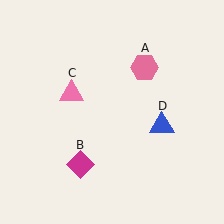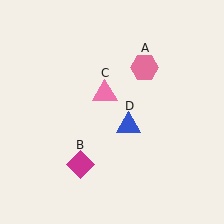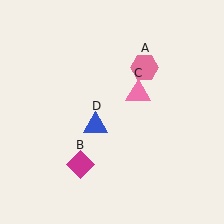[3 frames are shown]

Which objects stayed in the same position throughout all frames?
Pink hexagon (object A) and magenta diamond (object B) remained stationary.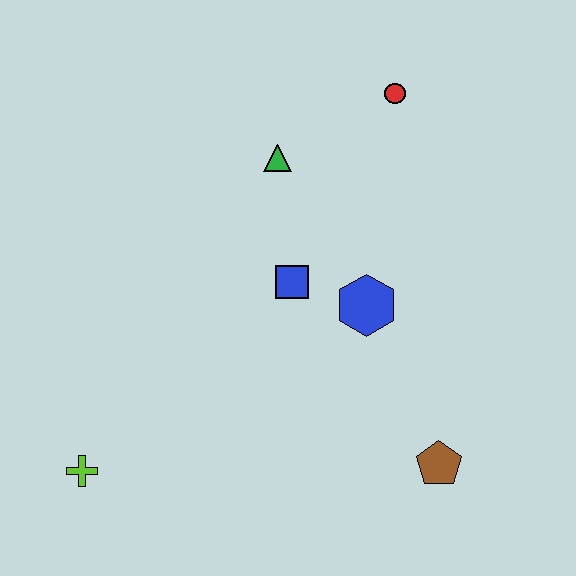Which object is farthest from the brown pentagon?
The red circle is farthest from the brown pentagon.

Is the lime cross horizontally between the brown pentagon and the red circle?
No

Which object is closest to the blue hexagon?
The blue square is closest to the blue hexagon.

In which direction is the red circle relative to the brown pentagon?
The red circle is above the brown pentagon.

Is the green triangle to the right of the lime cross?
Yes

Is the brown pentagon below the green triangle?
Yes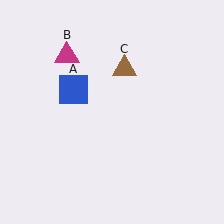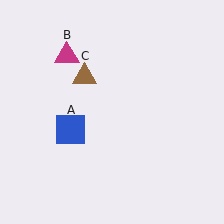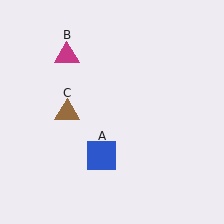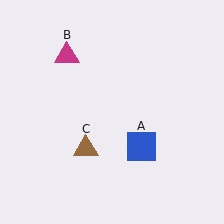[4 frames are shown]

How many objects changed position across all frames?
2 objects changed position: blue square (object A), brown triangle (object C).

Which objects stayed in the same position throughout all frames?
Magenta triangle (object B) remained stationary.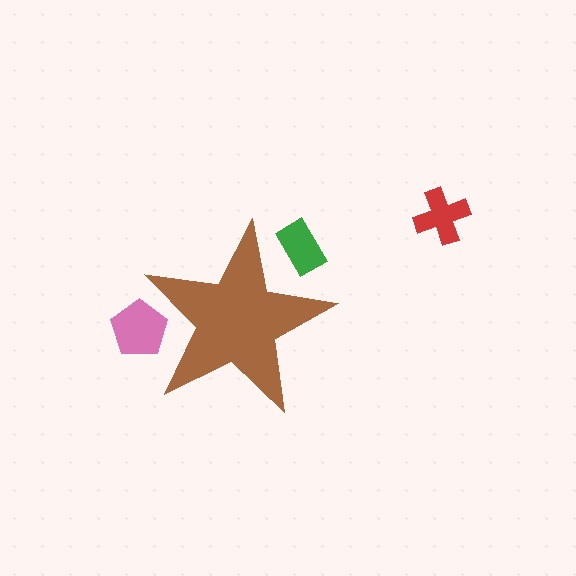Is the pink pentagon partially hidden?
Yes, the pink pentagon is partially hidden behind the brown star.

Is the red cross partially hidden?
No, the red cross is fully visible.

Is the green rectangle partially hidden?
Yes, the green rectangle is partially hidden behind the brown star.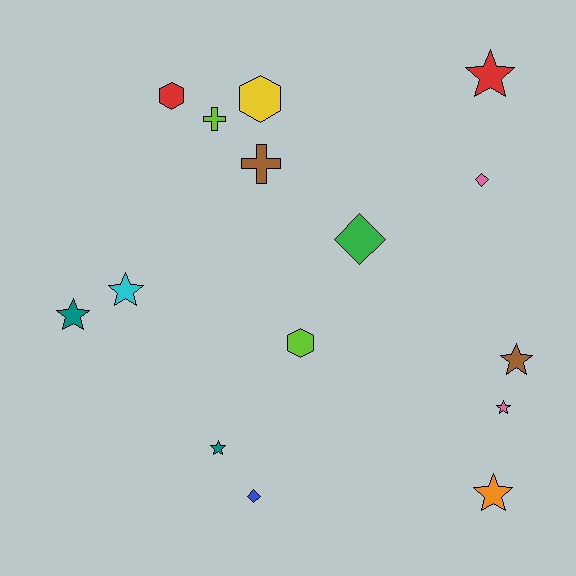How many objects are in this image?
There are 15 objects.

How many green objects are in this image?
There is 1 green object.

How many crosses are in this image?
There are 2 crosses.